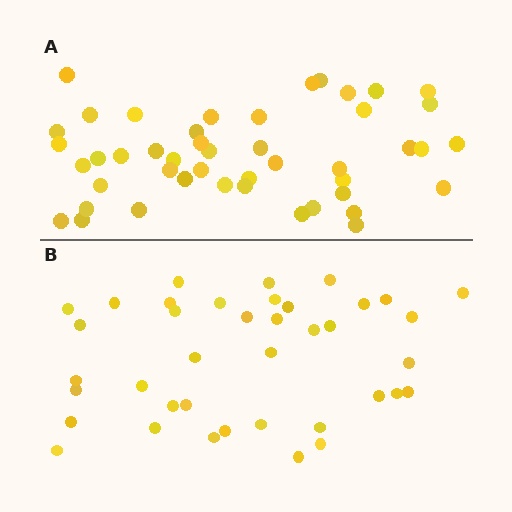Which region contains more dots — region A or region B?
Region A (the top region) has more dots.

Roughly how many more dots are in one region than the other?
Region A has roughly 8 or so more dots than region B.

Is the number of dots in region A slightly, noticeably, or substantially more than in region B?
Region A has only slightly more — the two regions are fairly close. The ratio is roughly 1.2 to 1.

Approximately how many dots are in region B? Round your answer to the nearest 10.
About 40 dots. (The exact count is 39, which rounds to 40.)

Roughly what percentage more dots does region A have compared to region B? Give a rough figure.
About 20% more.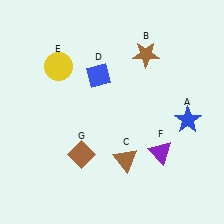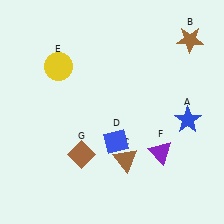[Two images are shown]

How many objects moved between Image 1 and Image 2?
2 objects moved between the two images.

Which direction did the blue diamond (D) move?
The blue diamond (D) moved down.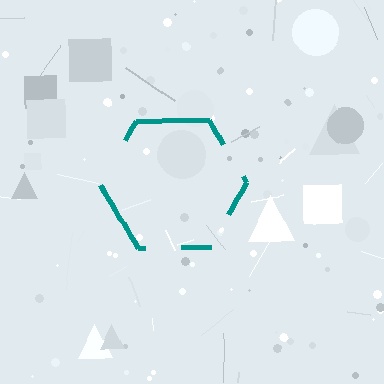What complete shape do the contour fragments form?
The contour fragments form a hexagon.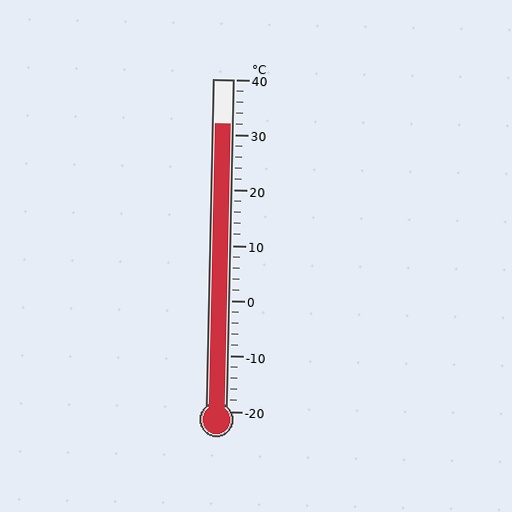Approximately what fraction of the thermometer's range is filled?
The thermometer is filled to approximately 85% of its range.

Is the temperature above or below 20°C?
The temperature is above 20°C.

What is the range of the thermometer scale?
The thermometer scale ranges from -20°C to 40°C.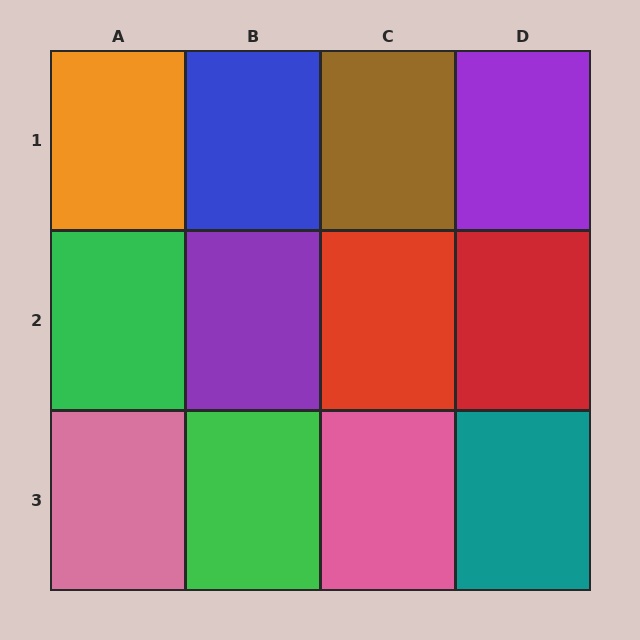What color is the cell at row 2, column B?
Purple.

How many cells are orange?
1 cell is orange.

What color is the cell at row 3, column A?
Pink.